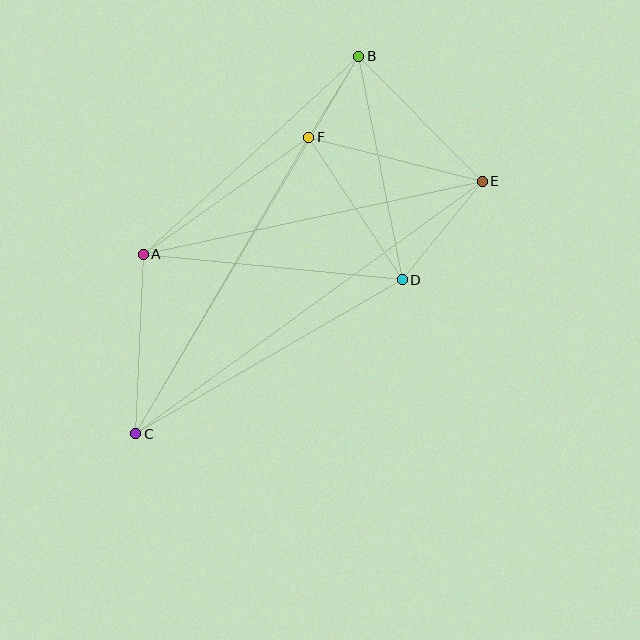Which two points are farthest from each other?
Points B and C are farthest from each other.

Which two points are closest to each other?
Points B and F are closest to each other.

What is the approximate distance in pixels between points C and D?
The distance between C and D is approximately 308 pixels.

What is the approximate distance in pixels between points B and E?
The distance between B and E is approximately 176 pixels.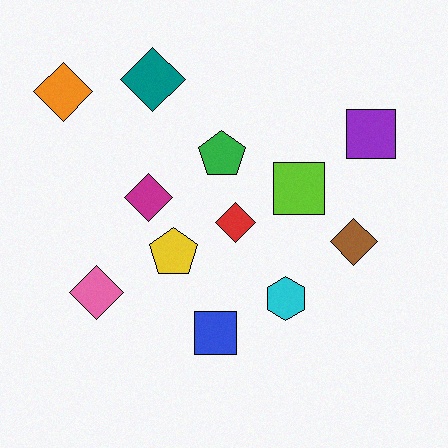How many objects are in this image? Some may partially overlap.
There are 12 objects.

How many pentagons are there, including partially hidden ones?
There are 2 pentagons.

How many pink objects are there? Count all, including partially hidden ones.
There is 1 pink object.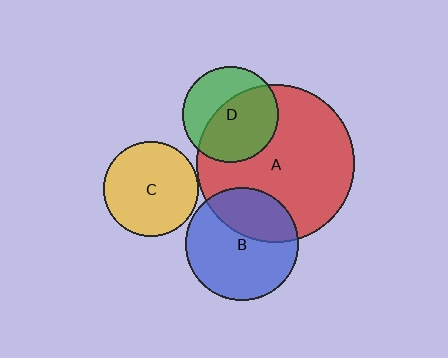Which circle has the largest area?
Circle A (red).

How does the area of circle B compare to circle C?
Approximately 1.4 times.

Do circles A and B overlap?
Yes.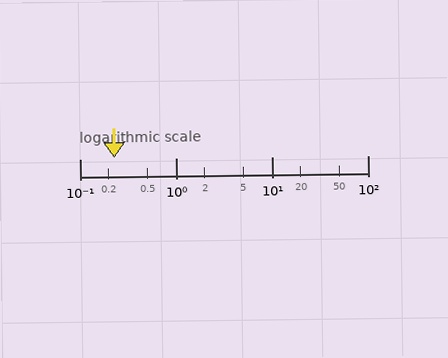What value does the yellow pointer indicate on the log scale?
The pointer indicates approximately 0.23.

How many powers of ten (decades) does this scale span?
The scale spans 3 decades, from 0.1 to 100.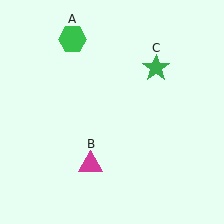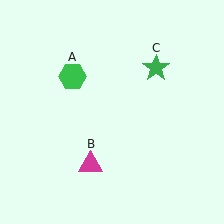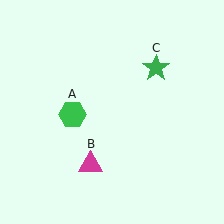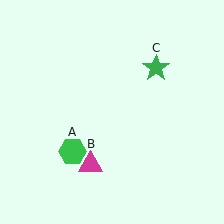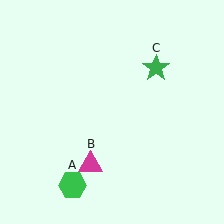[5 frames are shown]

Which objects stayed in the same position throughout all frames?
Magenta triangle (object B) and green star (object C) remained stationary.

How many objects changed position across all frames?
1 object changed position: green hexagon (object A).